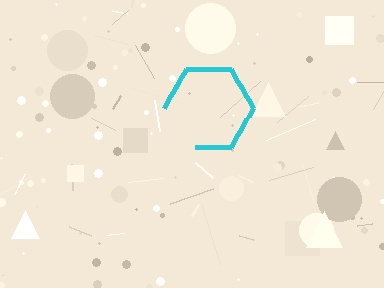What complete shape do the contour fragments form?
The contour fragments form a hexagon.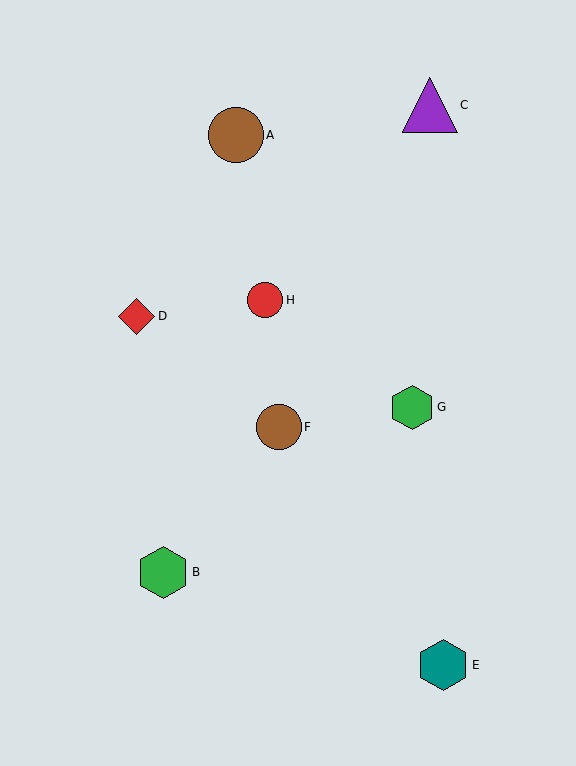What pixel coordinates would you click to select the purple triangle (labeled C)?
Click at (430, 105) to select the purple triangle C.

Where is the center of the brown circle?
The center of the brown circle is at (236, 135).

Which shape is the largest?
The purple triangle (labeled C) is the largest.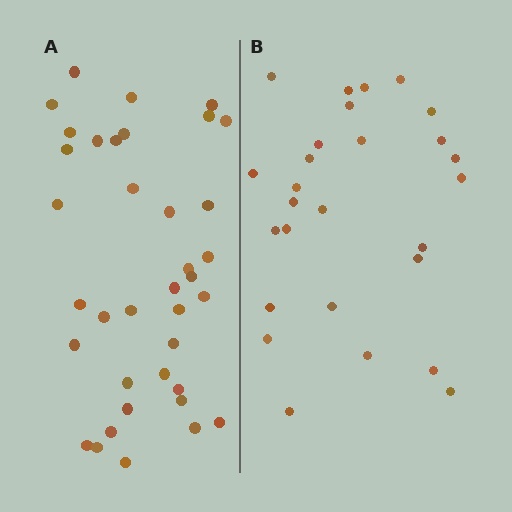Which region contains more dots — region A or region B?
Region A (the left region) has more dots.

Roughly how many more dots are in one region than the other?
Region A has roughly 10 or so more dots than region B.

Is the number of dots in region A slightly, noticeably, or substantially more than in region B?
Region A has noticeably more, but not dramatically so. The ratio is roughly 1.4 to 1.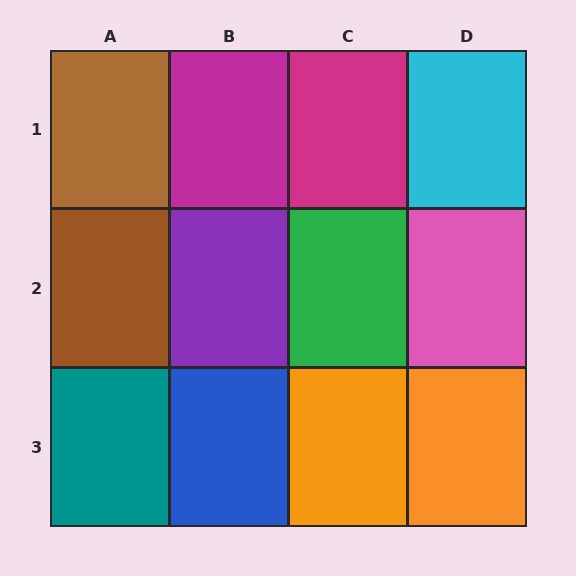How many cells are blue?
1 cell is blue.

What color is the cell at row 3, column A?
Teal.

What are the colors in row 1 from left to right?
Brown, magenta, magenta, cyan.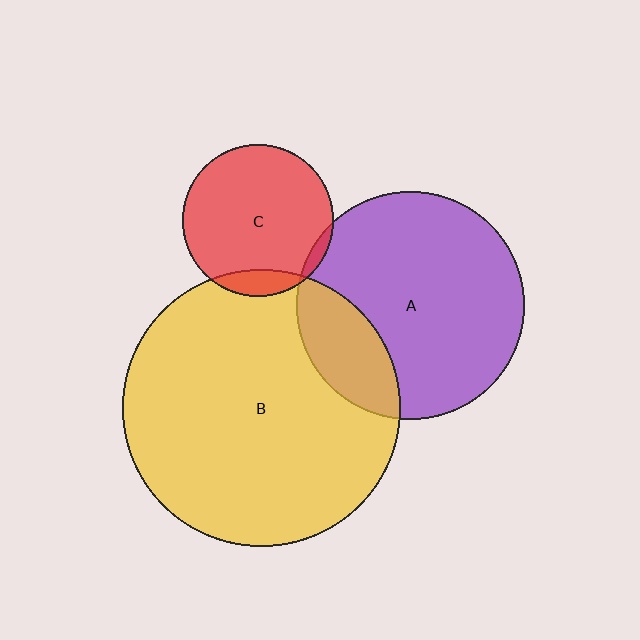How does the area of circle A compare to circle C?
Approximately 2.3 times.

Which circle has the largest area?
Circle B (yellow).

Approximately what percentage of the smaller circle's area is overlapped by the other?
Approximately 20%.